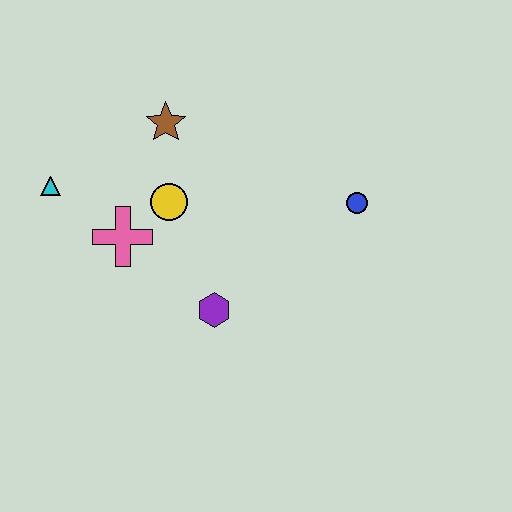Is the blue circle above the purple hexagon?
Yes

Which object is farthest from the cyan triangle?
The blue circle is farthest from the cyan triangle.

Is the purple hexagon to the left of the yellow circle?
No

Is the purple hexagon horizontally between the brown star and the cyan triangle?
No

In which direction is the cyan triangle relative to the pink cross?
The cyan triangle is to the left of the pink cross.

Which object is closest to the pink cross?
The yellow circle is closest to the pink cross.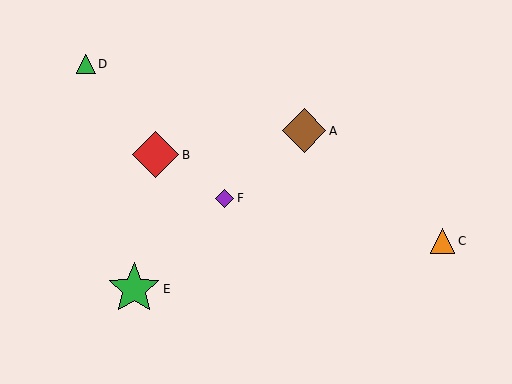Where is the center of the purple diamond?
The center of the purple diamond is at (225, 198).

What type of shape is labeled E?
Shape E is a green star.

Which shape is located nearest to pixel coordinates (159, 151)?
The red diamond (labeled B) at (156, 155) is nearest to that location.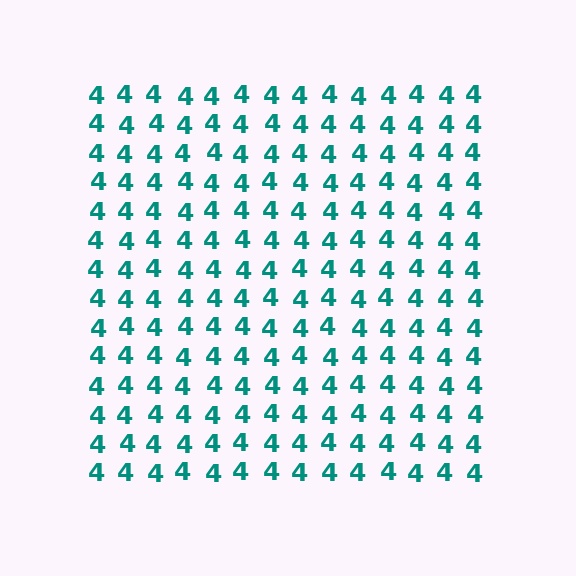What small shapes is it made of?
It is made of small digit 4's.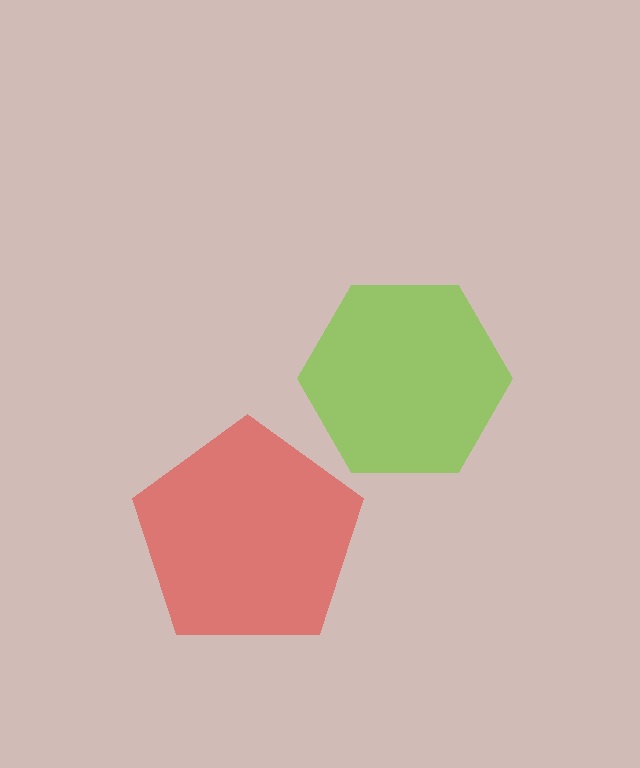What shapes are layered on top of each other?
The layered shapes are: a lime hexagon, a red pentagon.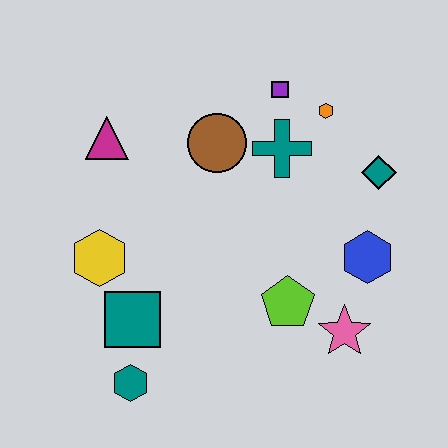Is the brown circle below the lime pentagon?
No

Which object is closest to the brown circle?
The teal cross is closest to the brown circle.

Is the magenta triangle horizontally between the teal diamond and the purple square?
No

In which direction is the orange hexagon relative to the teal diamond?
The orange hexagon is above the teal diamond.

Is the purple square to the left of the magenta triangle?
No